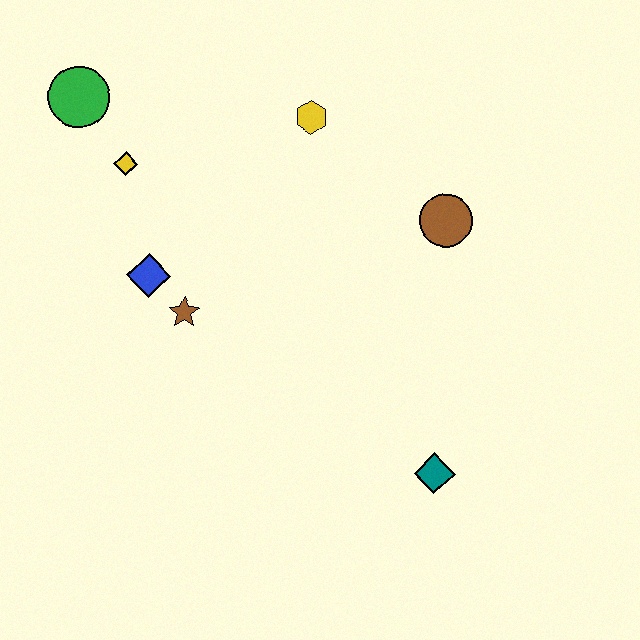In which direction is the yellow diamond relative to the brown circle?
The yellow diamond is to the left of the brown circle.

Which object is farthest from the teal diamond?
The green circle is farthest from the teal diamond.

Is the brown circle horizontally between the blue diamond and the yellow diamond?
No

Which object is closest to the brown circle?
The yellow hexagon is closest to the brown circle.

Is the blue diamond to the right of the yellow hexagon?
No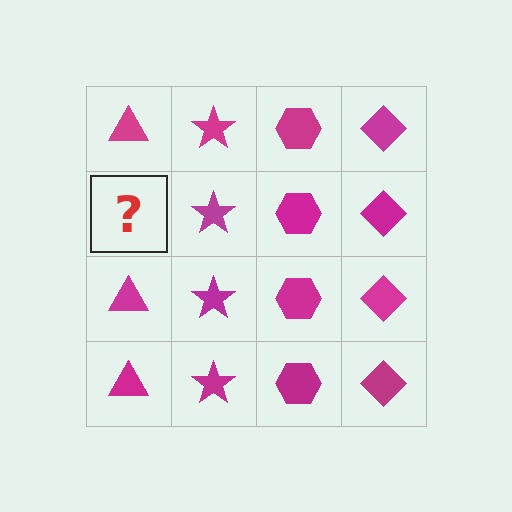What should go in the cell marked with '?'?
The missing cell should contain a magenta triangle.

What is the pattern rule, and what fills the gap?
The rule is that each column has a consistent shape. The gap should be filled with a magenta triangle.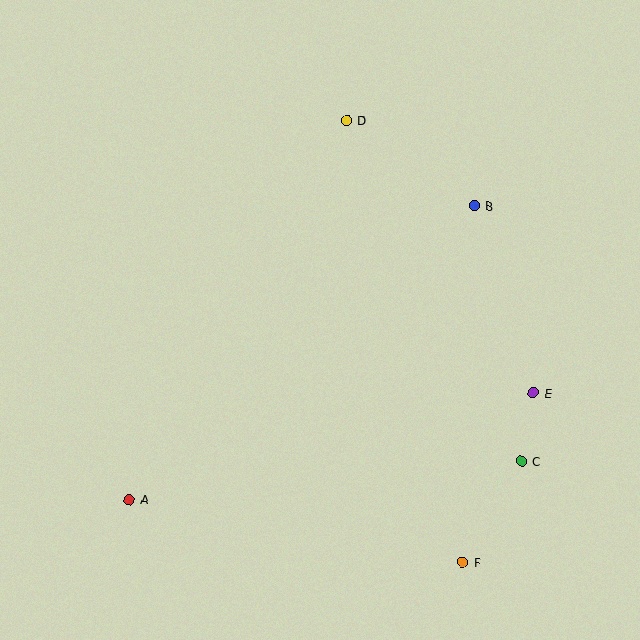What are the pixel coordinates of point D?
Point D is at (347, 120).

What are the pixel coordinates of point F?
Point F is at (463, 562).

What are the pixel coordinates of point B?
Point B is at (474, 205).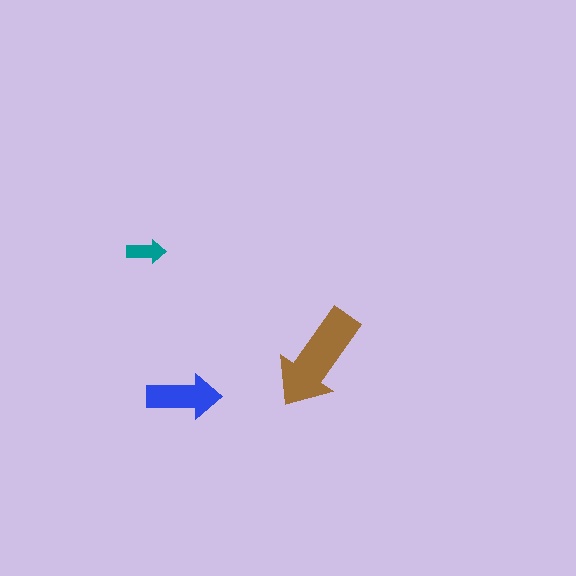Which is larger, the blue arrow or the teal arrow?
The blue one.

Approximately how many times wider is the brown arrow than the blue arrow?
About 1.5 times wider.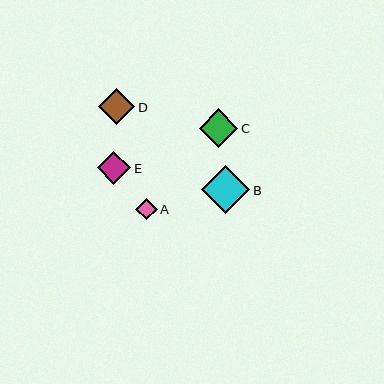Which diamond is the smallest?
Diamond A is the smallest with a size of approximately 22 pixels.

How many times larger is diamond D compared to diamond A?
Diamond D is approximately 1.7 times the size of diamond A.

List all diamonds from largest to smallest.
From largest to smallest: B, C, D, E, A.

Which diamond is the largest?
Diamond B is the largest with a size of approximately 48 pixels.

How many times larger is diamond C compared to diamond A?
Diamond C is approximately 1.8 times the size of diamond A.